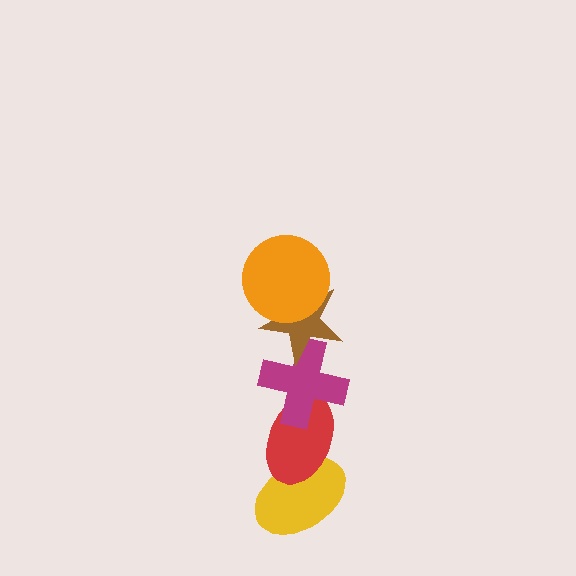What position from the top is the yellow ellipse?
The yellow ellipse is 5th from the top.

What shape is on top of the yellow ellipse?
The red ellipse is on top of the yellow ellipse.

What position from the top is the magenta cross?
The magenta cross is 3rd from the top.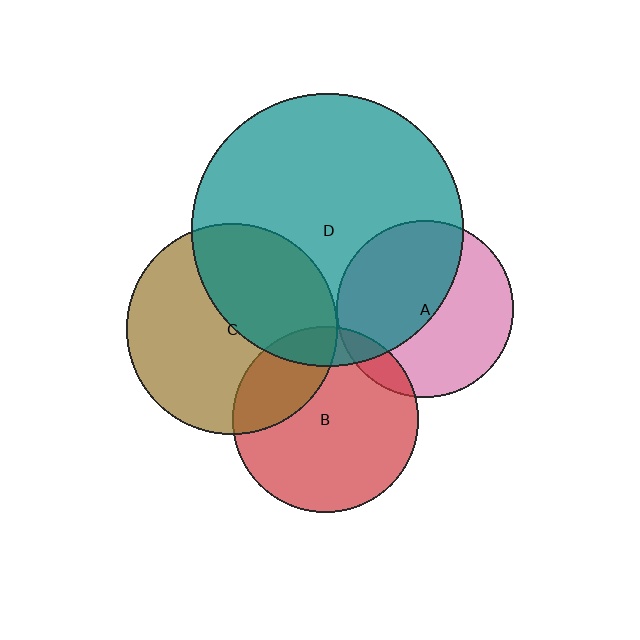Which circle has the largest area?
Circle D (teal).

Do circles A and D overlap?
Yes.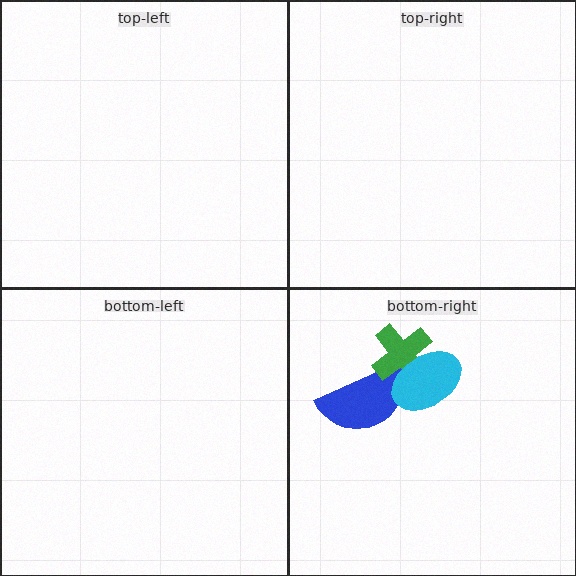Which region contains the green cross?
The bottom-right region.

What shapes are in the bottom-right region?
The blue semicircle, the green cross, the cyan ellipse.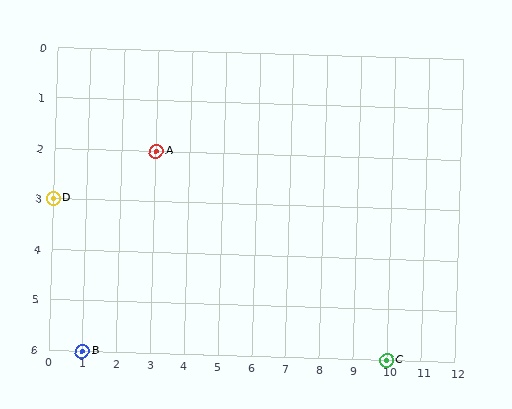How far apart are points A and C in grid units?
Points A and C are 7 columns and 4 rows apart (about 8.1 grid units diagonally).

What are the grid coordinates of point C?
Point C is at grid coordinates (10, 6).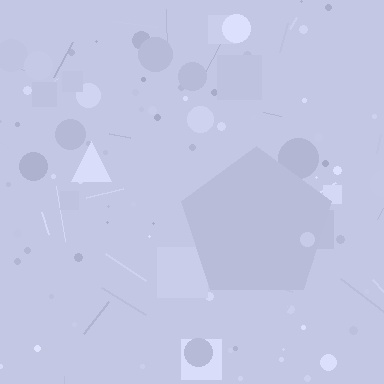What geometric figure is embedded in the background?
A pentagon is embedded in the background.